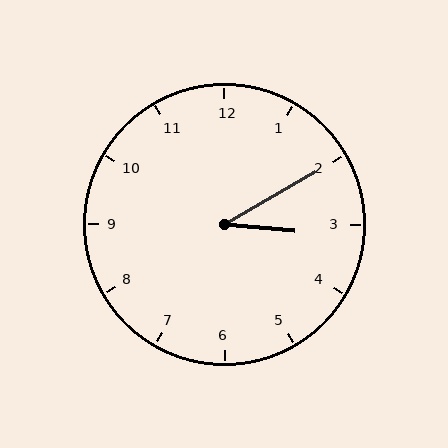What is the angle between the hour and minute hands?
Approximately 35 degrees.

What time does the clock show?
3:10.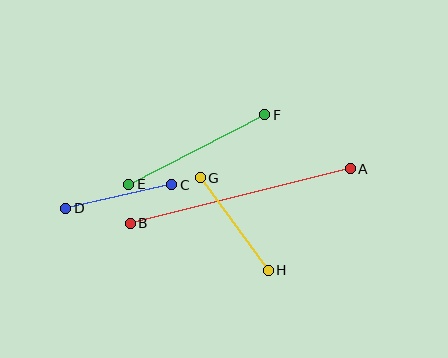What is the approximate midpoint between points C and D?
The midpoint is at approximately (119, 197) pixels.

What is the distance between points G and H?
The distance is approximately 115 pixels.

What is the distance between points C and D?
The distance is approximately 109 pixels.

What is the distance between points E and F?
The distance is approximately 153 pixels.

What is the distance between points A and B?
The distance is approximately 227 pixels.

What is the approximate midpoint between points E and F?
The midpoint is at approximately (197, 150) pixels.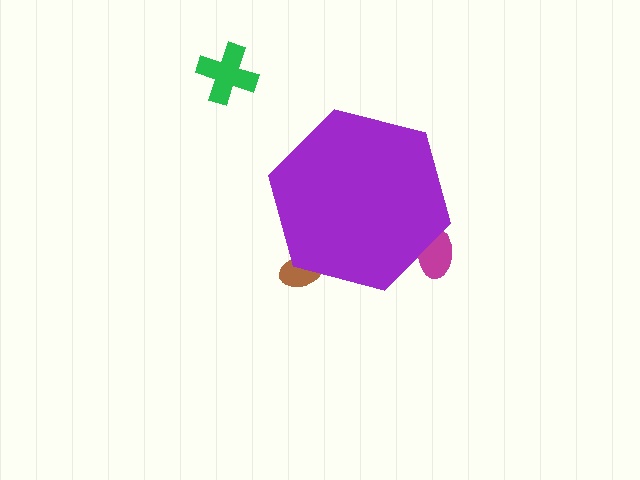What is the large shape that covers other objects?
A purple hexagon.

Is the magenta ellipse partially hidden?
Yes, the magenta ellipse is partially hidden behind the purple hexagon.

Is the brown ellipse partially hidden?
Yes, the brown ellipse is partially hidden behind the purple hexagon.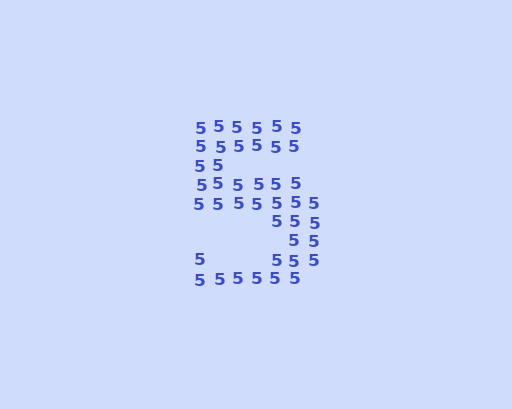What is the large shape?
The large shape is the digit 5.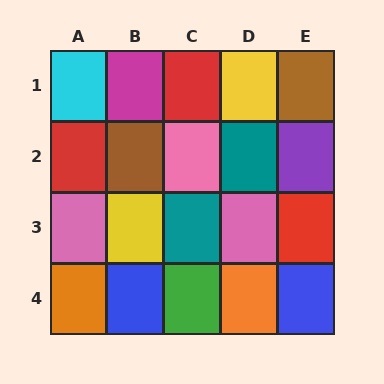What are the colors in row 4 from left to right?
Orange, blue, green, orange, blue.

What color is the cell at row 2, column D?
Teal.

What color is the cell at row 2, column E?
Purple.